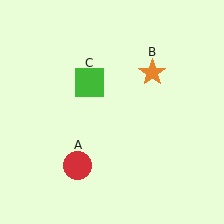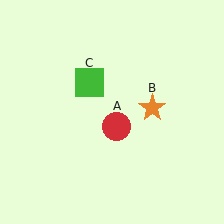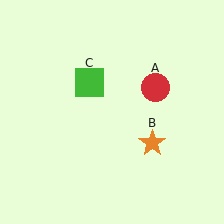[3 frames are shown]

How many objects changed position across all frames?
2 objects changed position: red circle (object A), orange star (object B).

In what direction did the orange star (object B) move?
The orange star (object B) moved down.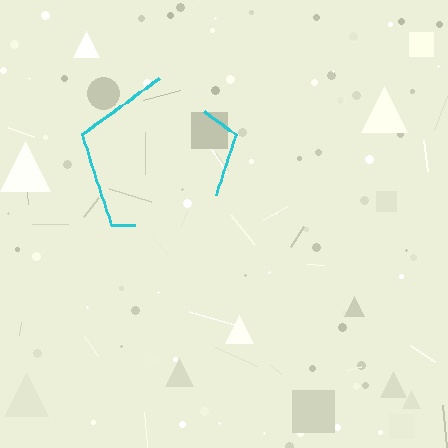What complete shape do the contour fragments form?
The contour fragments form a pentagon.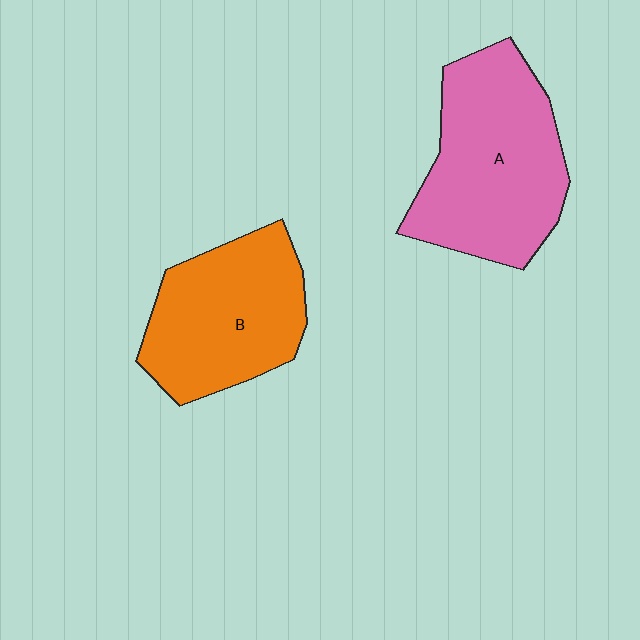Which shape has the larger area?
Shape A (pink).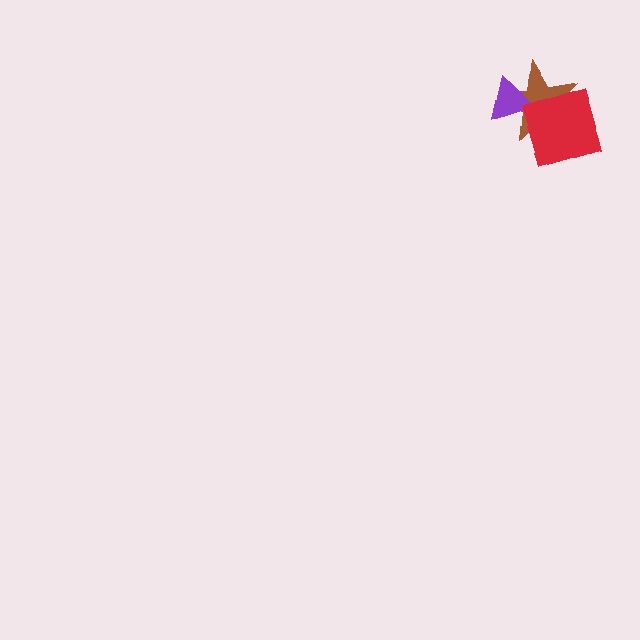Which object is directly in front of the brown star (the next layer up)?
The purple triangle is directly in front of the brown star.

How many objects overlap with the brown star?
2 objects overlap with the brown star.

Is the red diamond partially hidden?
No, no other shape covers it.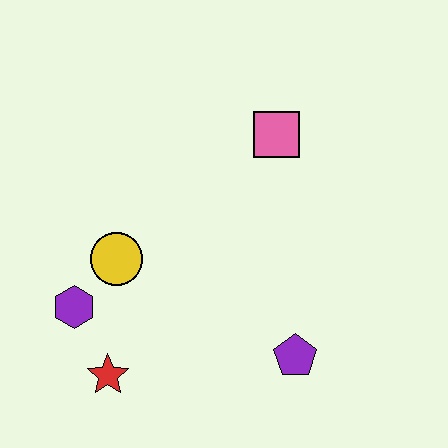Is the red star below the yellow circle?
Yes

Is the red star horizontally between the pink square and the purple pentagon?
No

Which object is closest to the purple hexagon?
The yellow circle is closest to the purple hexagon.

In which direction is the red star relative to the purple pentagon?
The red star is to the left of the purple pentagon.